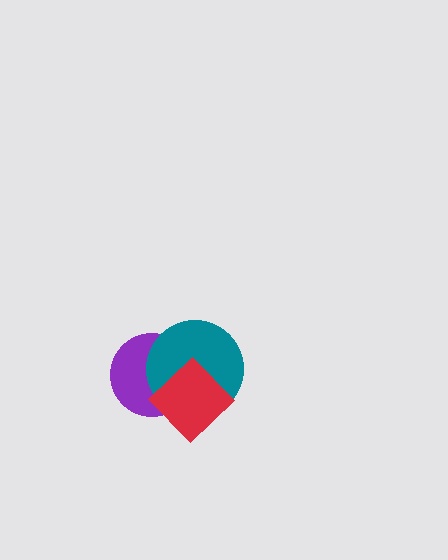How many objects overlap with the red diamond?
2 objects overlap with the red diamond.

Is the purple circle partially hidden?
Yes, it is partially covered by another shape.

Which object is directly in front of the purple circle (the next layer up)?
The teal circle is directly in front of the purple circle.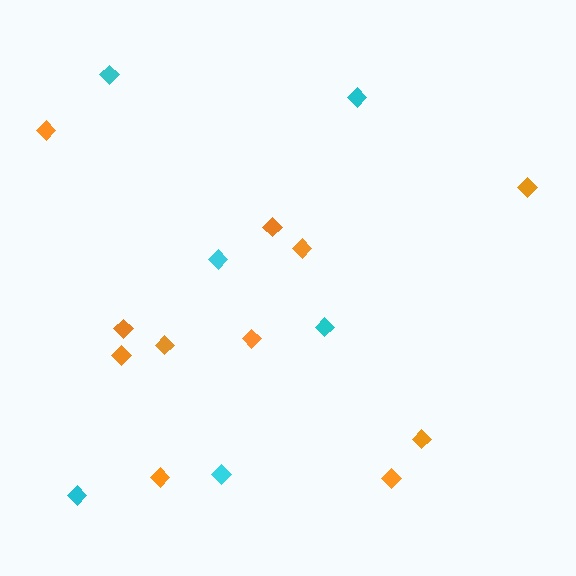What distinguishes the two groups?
There are 2 groups: one group of cyan diamonds (6) and one group of orange diamonds (11).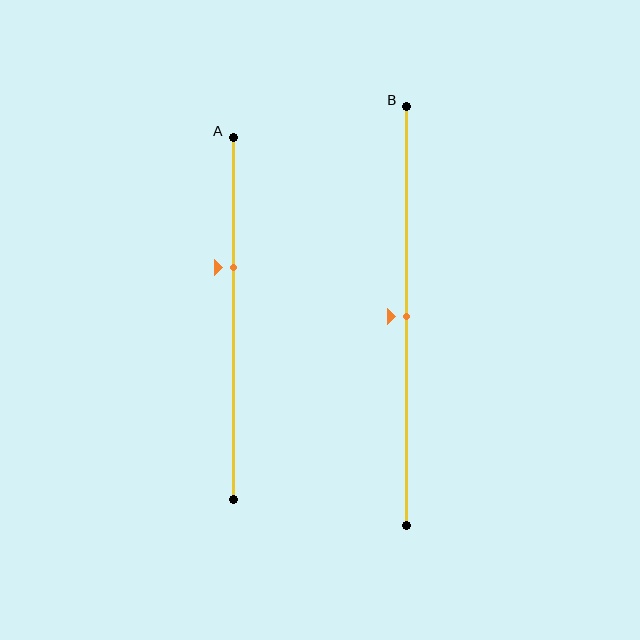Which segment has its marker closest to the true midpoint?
Segment B has its marker closest to the true midpoint.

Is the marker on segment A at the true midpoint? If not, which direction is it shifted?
No, the marker on segment A is shifted upward by about 14% of the segment length.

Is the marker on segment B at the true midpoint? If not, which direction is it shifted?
Yes, the marker on segment B is at the true midpoint.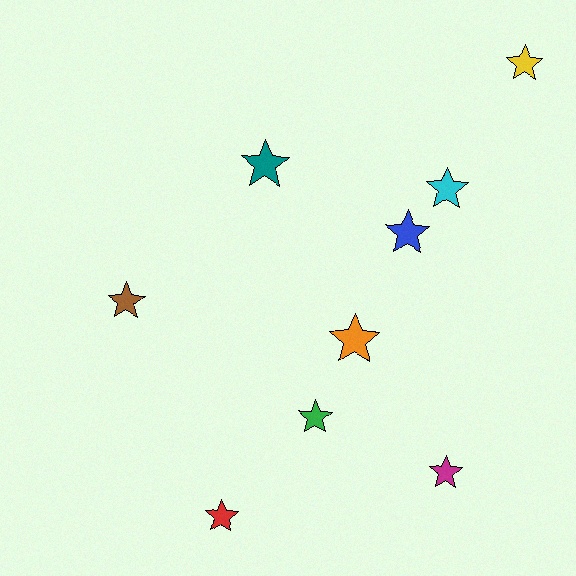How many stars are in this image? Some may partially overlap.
There are 9 stars.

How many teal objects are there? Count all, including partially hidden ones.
There is 1 teal object.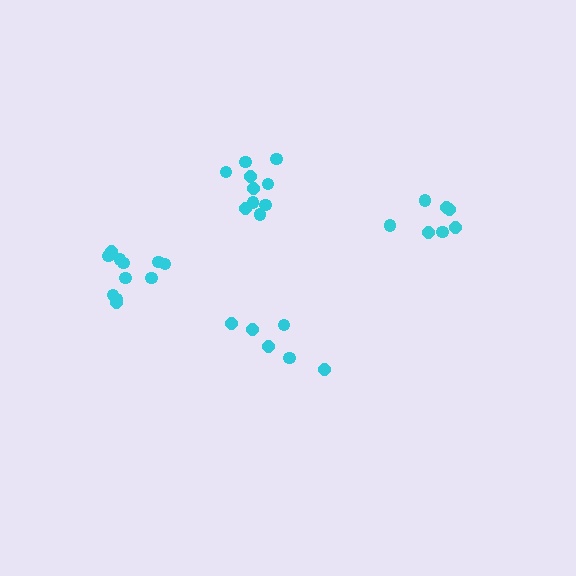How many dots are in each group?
Group 1: 7 dots, Group 2: 11 dots, Group 3: 10 dots, Group 4: 6 dots (34 total).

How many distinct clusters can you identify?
There are 4 distinct clusters.